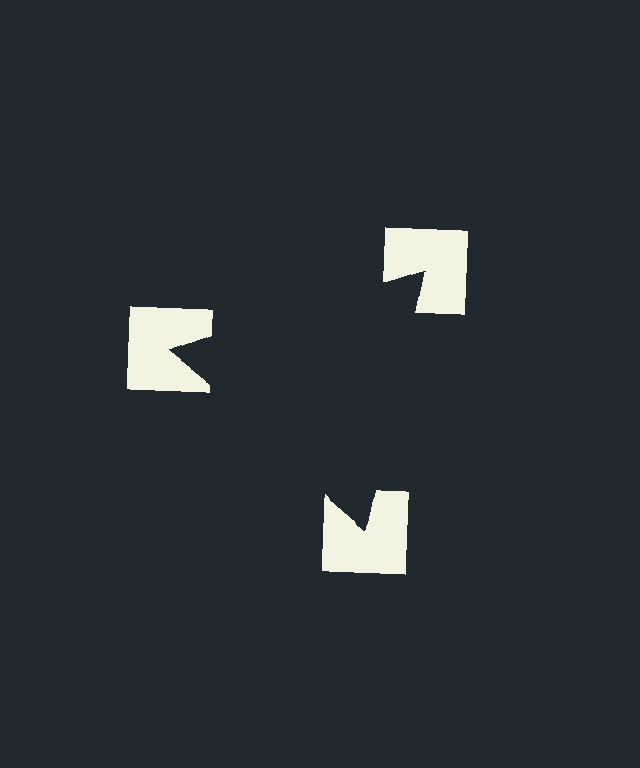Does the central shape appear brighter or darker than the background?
It typically appears slightly darker than the background, even though no actual brightness change is drawn.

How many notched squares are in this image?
There are 3 — one at each vertex of the illusory triangle.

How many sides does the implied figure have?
3 sides.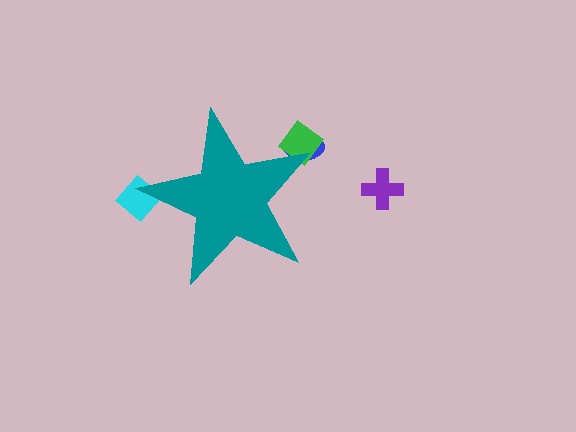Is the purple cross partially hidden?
No, the purple cross is fully visible.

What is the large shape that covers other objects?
A teal star.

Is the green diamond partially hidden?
Yes, the green diamond is partially hidden behind the teal star.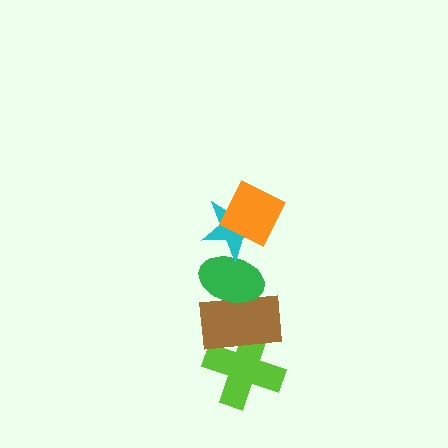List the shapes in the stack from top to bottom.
From top to bottom: the orange square, the cyan star, the green ellipse, the brown rectangle, the lime cross.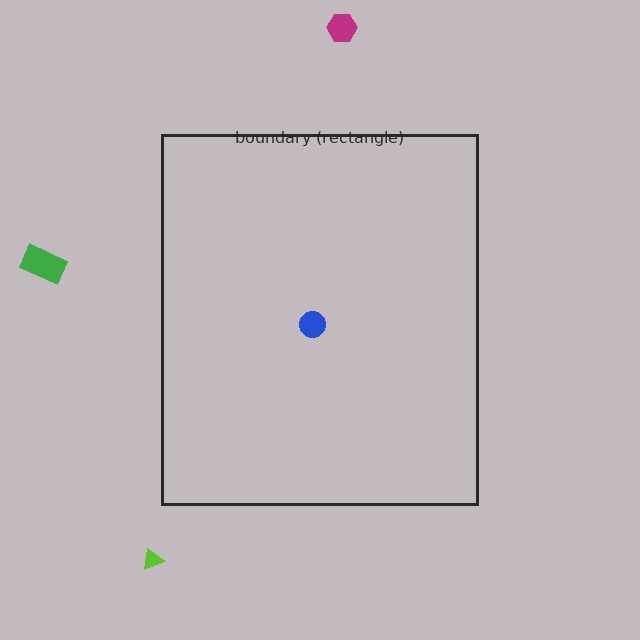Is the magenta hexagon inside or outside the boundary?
Outside.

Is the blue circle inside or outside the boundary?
Inside.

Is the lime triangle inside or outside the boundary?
Outside.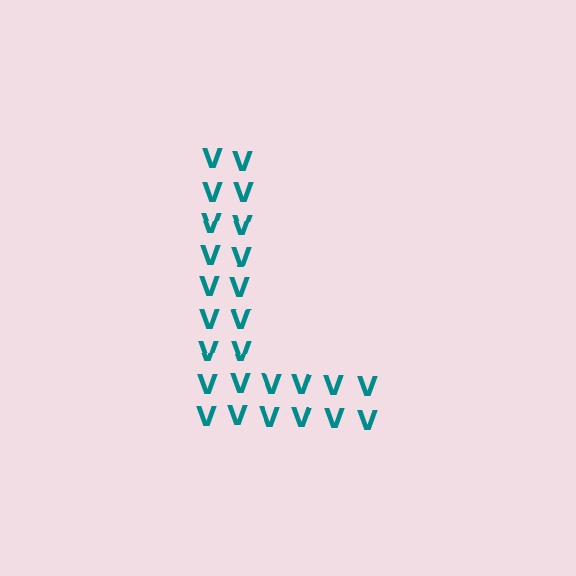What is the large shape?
The large shape is the letter L.